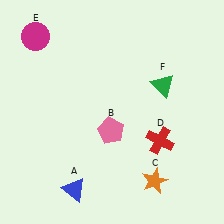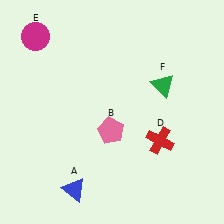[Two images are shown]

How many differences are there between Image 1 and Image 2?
There is 1 difference between the two images.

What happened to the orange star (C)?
The orange star (C) was removed in Image 2. It was in the bottom-right area of Image 1.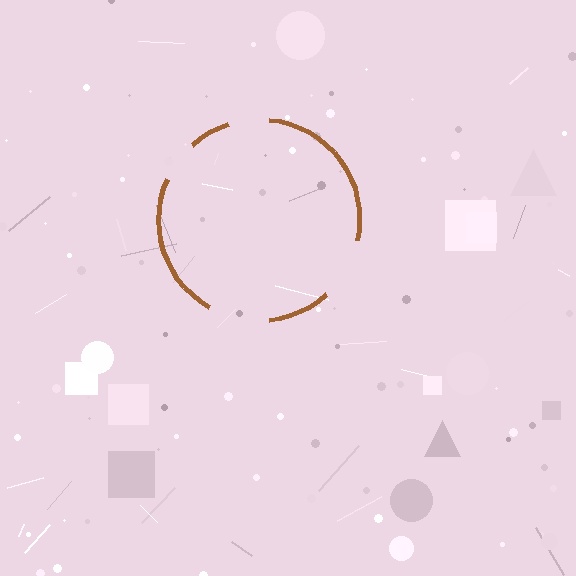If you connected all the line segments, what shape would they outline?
They would outline a circle.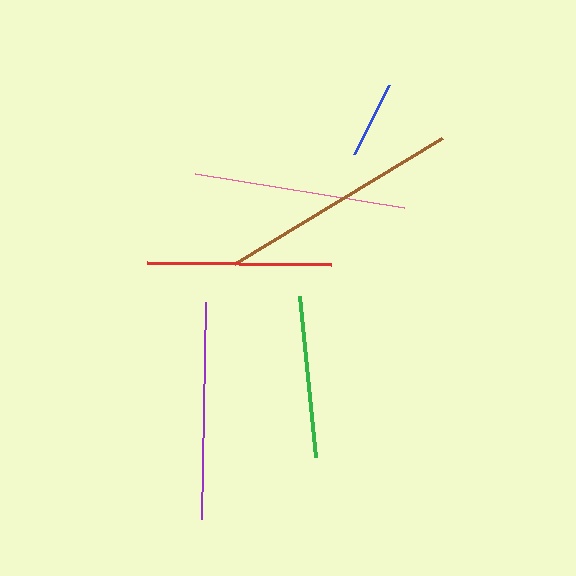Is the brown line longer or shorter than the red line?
The brown line is longer than the red line.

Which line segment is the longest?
The brown line is the longest at approximately 243 pixels.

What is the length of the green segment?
The green segment is approximately 162 pixels long.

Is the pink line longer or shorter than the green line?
The pink line is longer than the green line.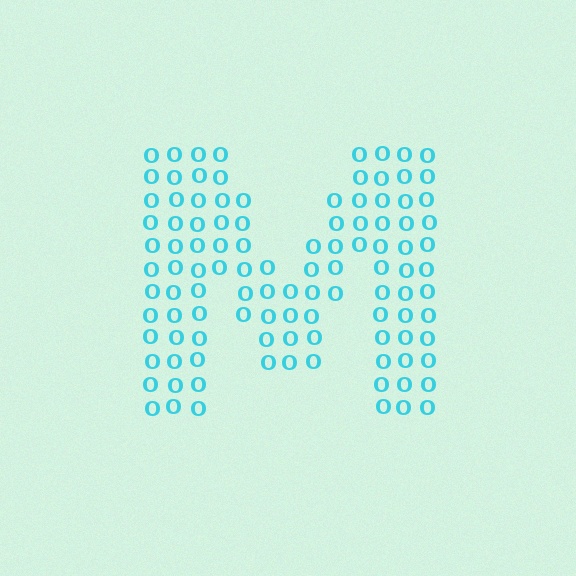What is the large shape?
The large shape is the letter M.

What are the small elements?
The small elements are letter O's.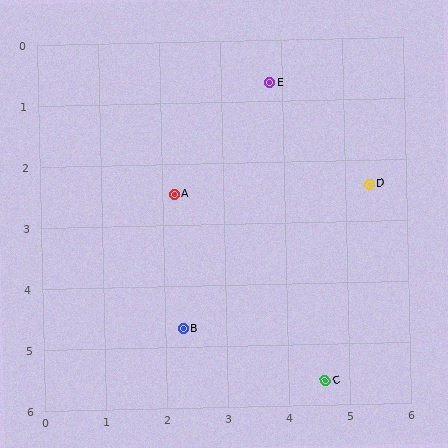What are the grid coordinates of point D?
Point D is at approximately (5.4, 2.4).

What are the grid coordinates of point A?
Point A is at approximately (2.2, 2.5).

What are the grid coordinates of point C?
Point C is at approximately (4.6, 5.6).